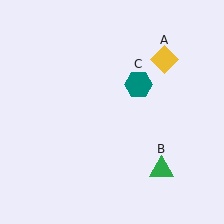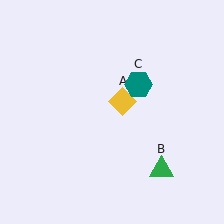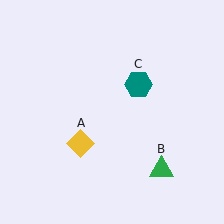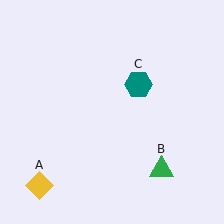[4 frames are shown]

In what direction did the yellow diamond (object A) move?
The yellow diamond (object A) moved down and to the left.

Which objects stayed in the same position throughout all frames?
Green triangle (object B) and teal hexagon (object C) remained stationary.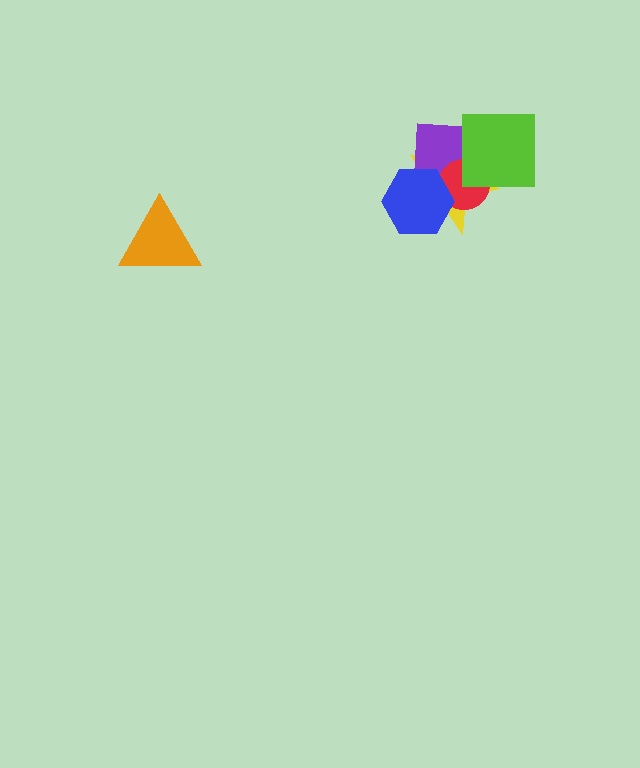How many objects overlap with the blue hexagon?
3 objects overlap with the blue hexagon.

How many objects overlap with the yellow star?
4 objects overlap with the yellow star.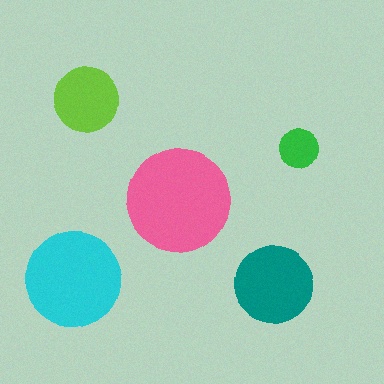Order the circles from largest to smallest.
the pink one, the cyan one, the teal one, the lime one, the green one.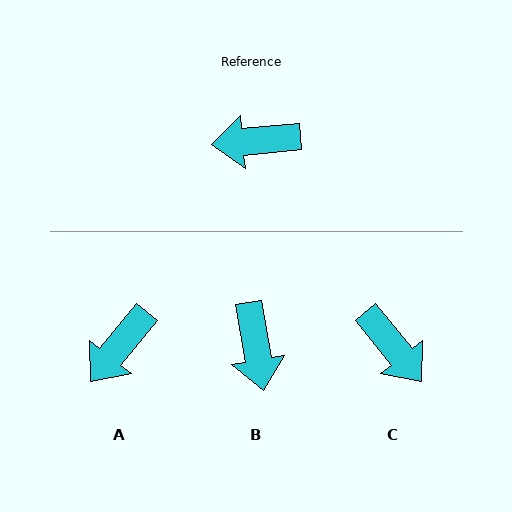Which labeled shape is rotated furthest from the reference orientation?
C, about 123 degrees away.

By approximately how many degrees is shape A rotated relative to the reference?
Approximately 46 degrees counter-clockwise.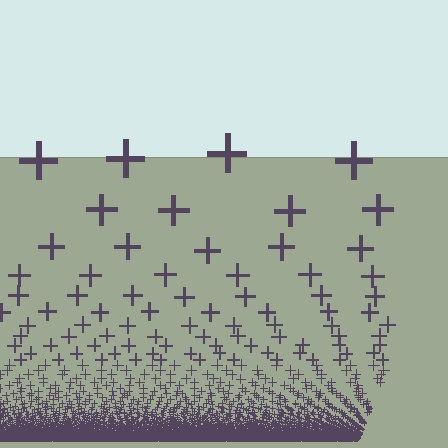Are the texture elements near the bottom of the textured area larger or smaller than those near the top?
Smaller. The gradient is inverted — elements near the bottom are smaller and denser.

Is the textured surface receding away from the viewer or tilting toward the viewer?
The surface appears to tilt toward the viewer. Texture elements get larger and sparser toward the top.